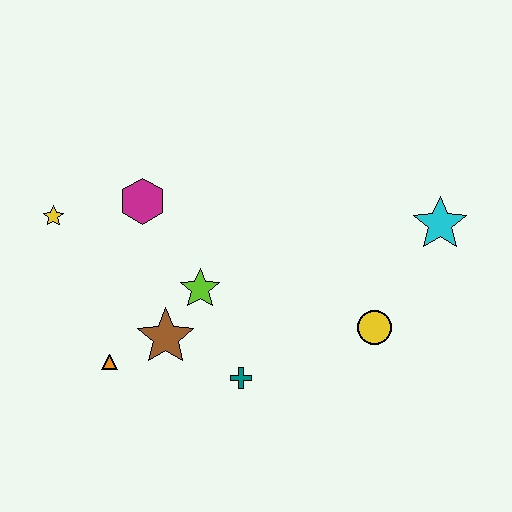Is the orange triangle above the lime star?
No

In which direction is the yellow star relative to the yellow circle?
The yellow star is to the left of the yellow circle.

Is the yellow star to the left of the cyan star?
Yes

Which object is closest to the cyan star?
The yellow circle is closest to the cyan star.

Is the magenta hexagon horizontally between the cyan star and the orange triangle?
Yes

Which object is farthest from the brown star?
The cyan star is farthest from the brown star.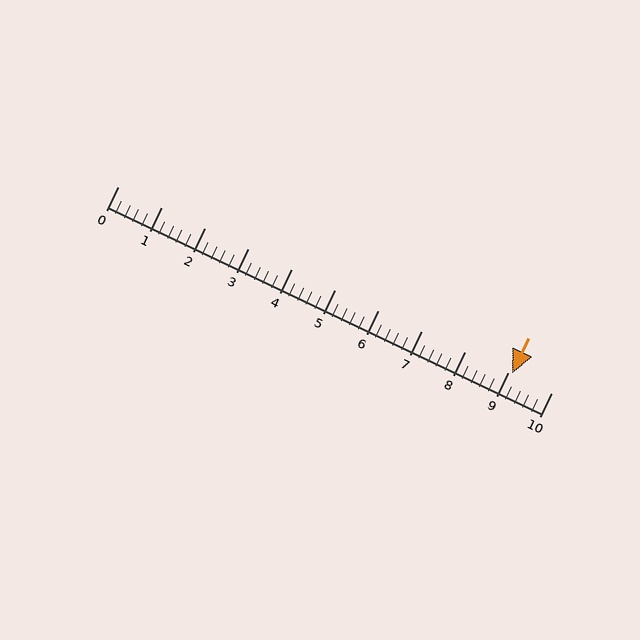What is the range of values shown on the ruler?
The ruler shows values from 0 to 10.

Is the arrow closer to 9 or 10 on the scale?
The arrow is closer to 9.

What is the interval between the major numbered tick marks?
The major tick marks are spaced 1 units apart.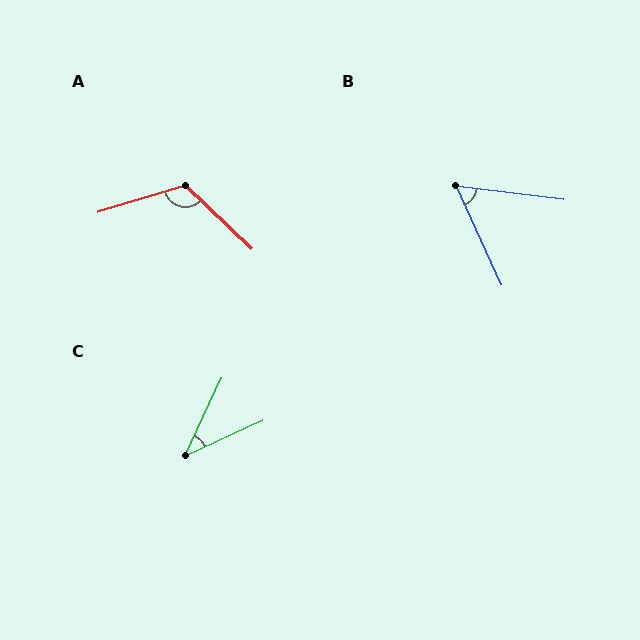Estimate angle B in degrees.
Approximately 58 degrees.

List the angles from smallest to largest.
C (40°), B (58°), A (119°).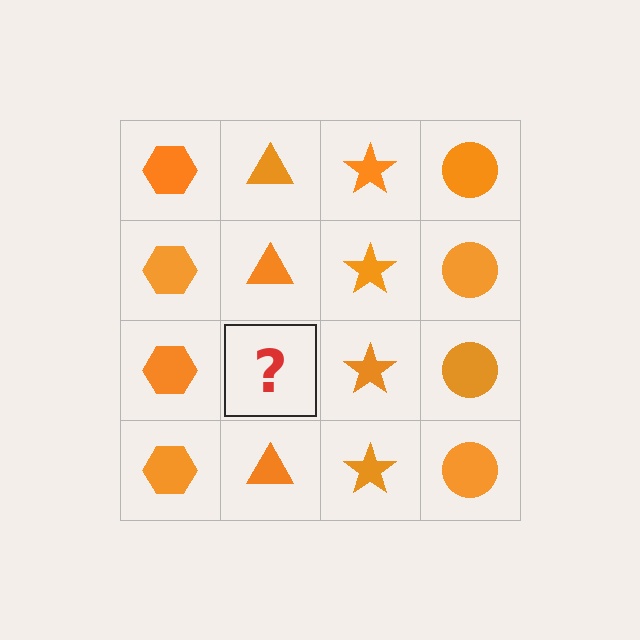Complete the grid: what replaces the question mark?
The question mark should be replaced with an orange triangle.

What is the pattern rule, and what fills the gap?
The rule is that each column has a consistent shape. The gap should be filled with an orange triangle.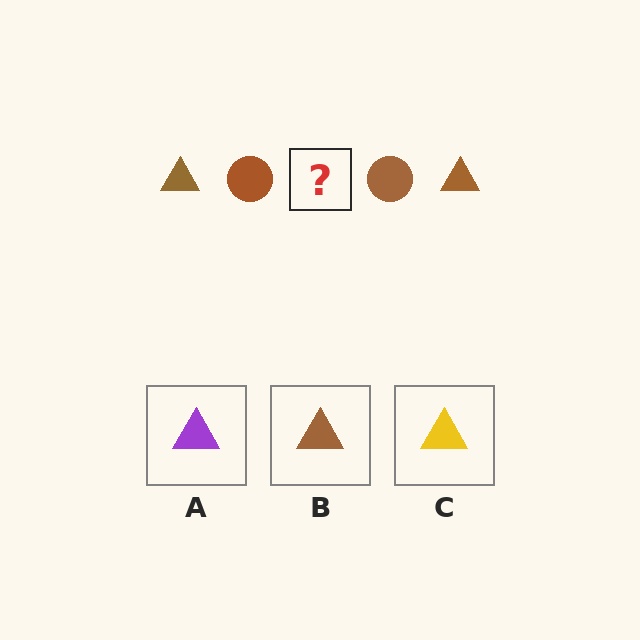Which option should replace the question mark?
Option B.